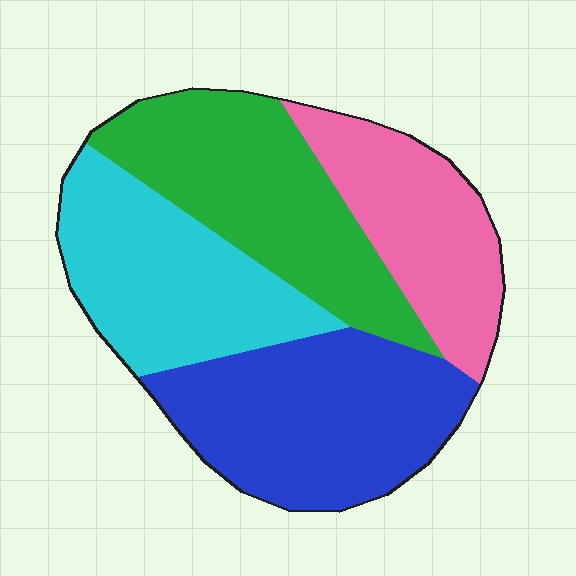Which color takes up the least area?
Pink, at roughly 20%.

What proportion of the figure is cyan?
Cyan covers 24% of the figure.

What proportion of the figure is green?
Green covers about 25% of the figure.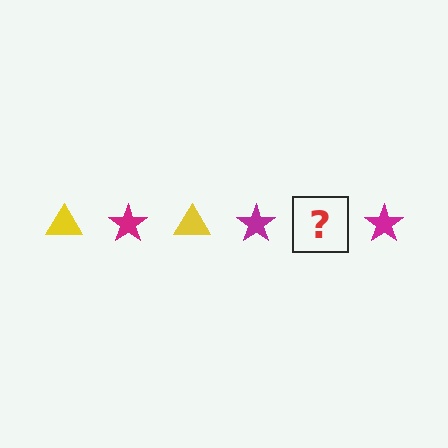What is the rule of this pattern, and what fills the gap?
The rule is that the pattern alternates between yellow triangle and magenta star. The gap should be filled with a yellow triangle.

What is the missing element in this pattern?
The missing element is a yellow triangle.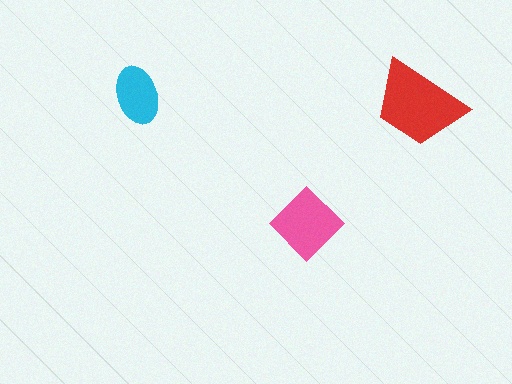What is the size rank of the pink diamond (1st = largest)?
2nd.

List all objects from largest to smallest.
The red trapezoid, the pink diamond, the cyan ellipse.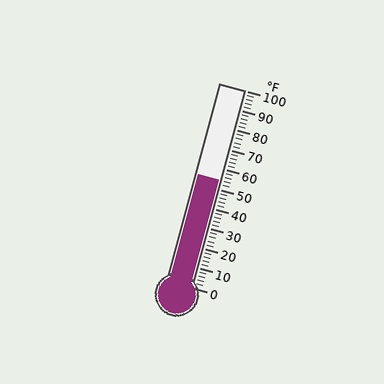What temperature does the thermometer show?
The thermometer shows approximately 54°F.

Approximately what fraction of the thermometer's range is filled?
The thermometer is filled to approximately 55% of its range.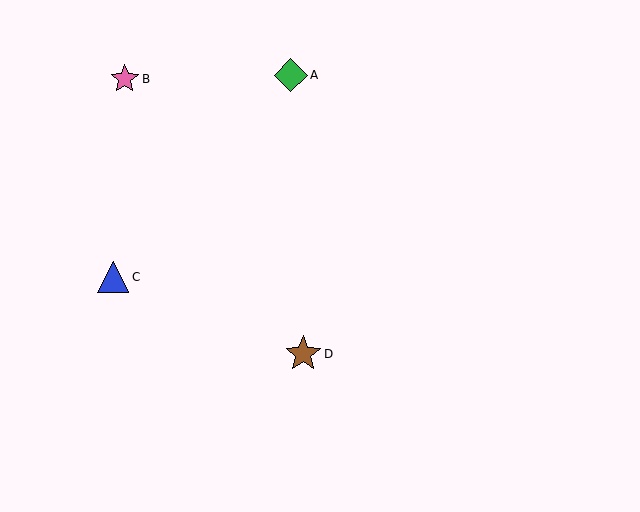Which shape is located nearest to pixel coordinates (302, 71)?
The green diamond (labeled A) at (291, 75) is nearest to that location.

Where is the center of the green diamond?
The center of the green diamond is at (291, 75).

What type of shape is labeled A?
Shape A is a green diamond.